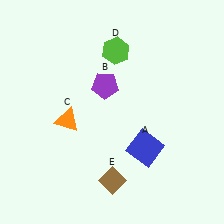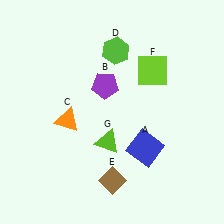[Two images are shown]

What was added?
A lime square (F), a lime triangle (G) were added in Image 2.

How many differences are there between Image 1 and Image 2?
There are 2 differences between the two images.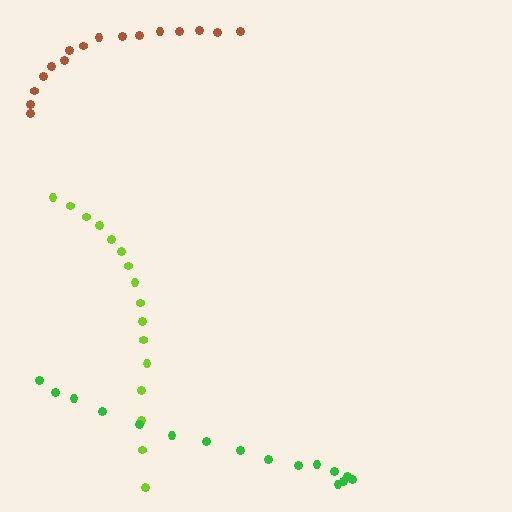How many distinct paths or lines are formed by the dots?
There are 3 distinct paths.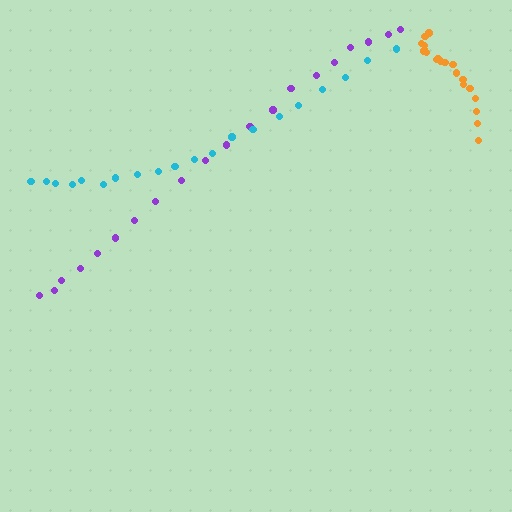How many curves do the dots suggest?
There are 3 distinct paths.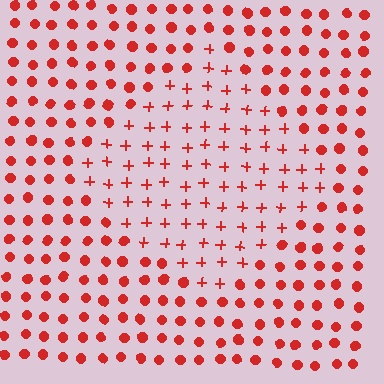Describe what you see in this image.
The image is filled with small red elements arranged in a uniform grid. A diamond-shaped region contains plus signs, while the surrounding area contains circles. The boundary is defined purely by the change in element shape.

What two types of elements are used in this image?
The image uses plus signs inside the diamond region and circles outside it.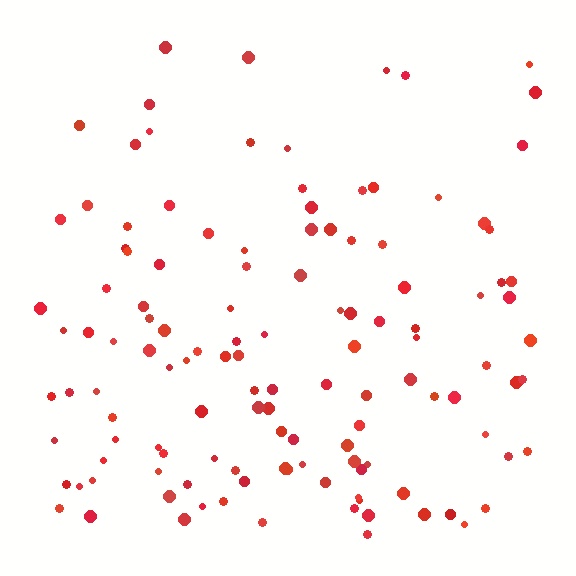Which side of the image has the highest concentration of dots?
The bottom.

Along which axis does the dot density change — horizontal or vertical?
Vertical.